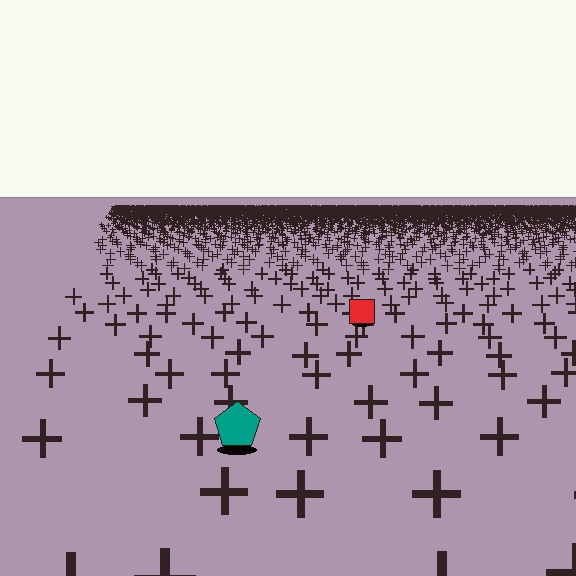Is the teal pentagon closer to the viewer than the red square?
Yes. The teal pentagon is closer — you can tell from the texture gradient: the ground texture is coarser near it.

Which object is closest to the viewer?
The teal pentagon is closest. The texture marks near it are larger and more spread out.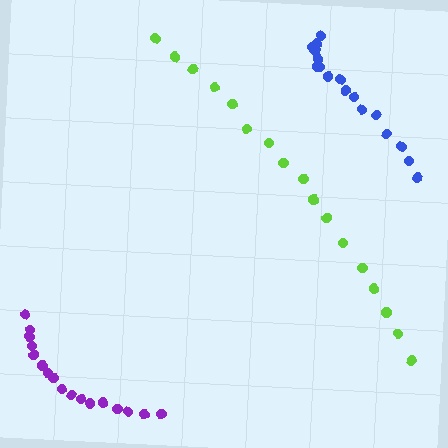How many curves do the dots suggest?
There are 3 distinct paths.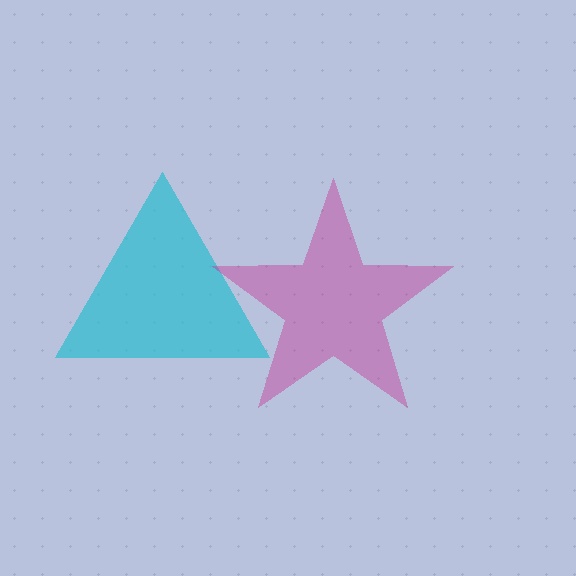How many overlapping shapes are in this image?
There are 2 overlapping shapes in the image.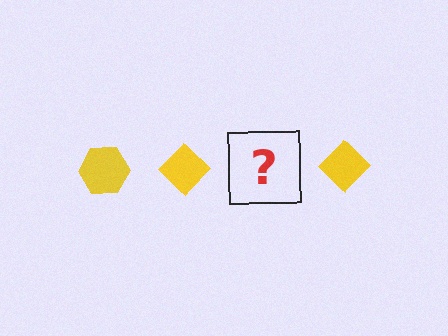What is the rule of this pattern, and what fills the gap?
The rule is that the pattern cycles through hexagon, diamond shapes in yellow. The gap should be filled with a yellow hexagon.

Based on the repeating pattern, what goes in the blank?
The blank should be a yellow hexagon.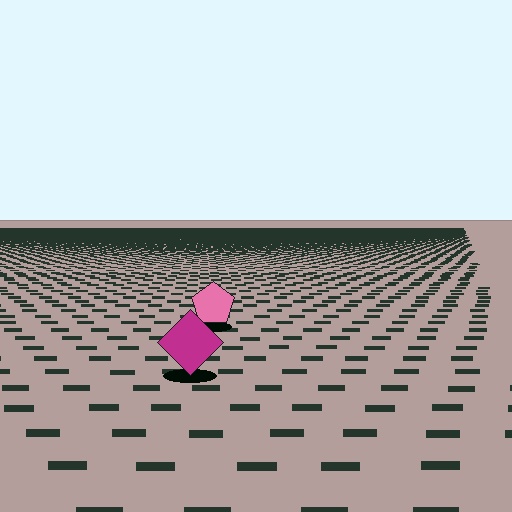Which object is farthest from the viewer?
The pink pentagon is farthest from the viewer. It appears smaller and the ground texture around it is denser.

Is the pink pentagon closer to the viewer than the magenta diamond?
No. The magenta diamond is closer — you can tell from the texture gradient: the ground texture is coarser near it.